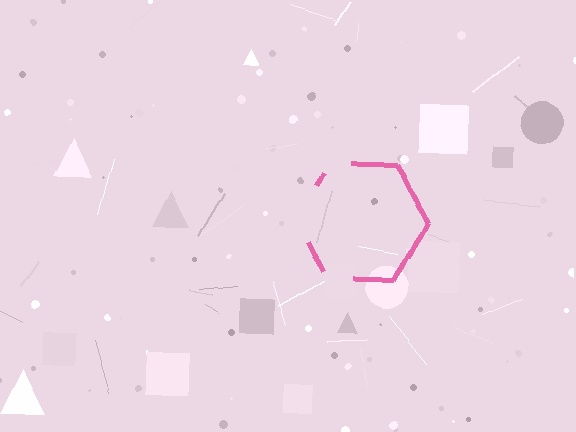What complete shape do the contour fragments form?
The contour fragments form a hexagon.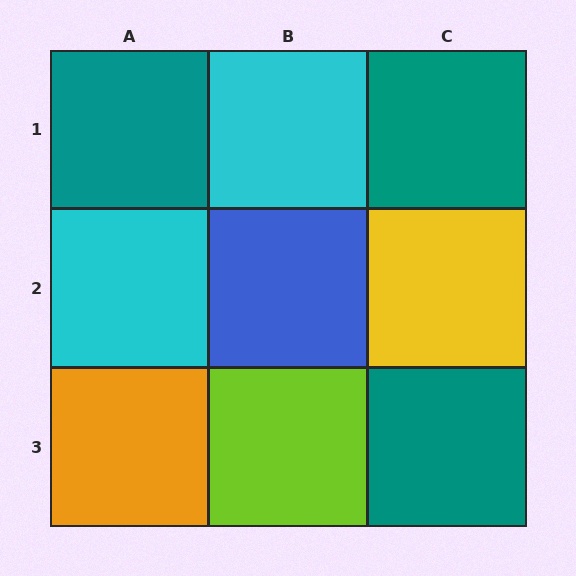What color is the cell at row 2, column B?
Blue.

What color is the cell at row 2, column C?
Yellow.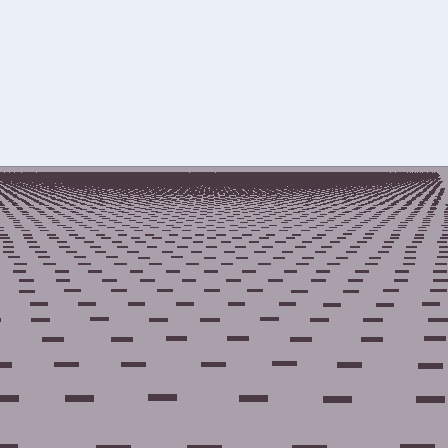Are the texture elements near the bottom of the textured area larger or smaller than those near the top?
Larger. Near the bottom, elements are closer to the viewer and appear at a bigger on-screen size.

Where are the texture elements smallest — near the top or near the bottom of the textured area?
Near the top.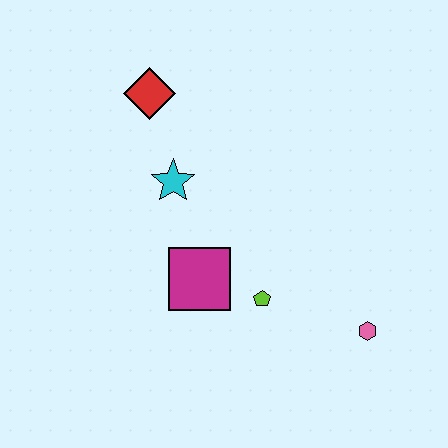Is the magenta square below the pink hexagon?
No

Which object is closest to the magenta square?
The lime pentagon is closest to the magenta square.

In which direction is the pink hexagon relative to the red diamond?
The pink hexagon is below the red diamond.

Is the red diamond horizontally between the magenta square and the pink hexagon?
No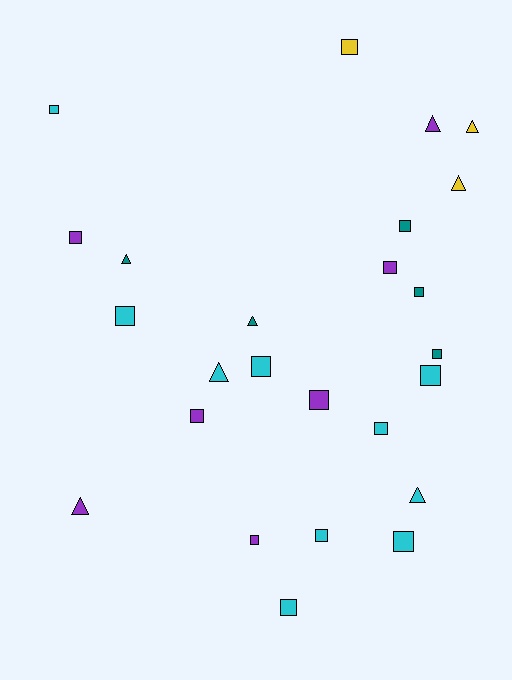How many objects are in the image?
There are 25 objects.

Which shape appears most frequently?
Square, with 17 objects.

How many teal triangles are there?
There are 2 teal triangles.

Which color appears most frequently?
Cyan, with 10 objects.